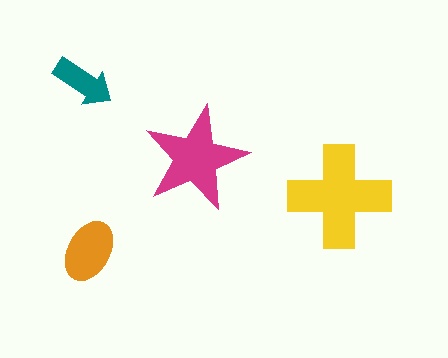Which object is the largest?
The yellow cross.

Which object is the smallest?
The teal arrow.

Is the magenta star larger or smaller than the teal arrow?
Larger.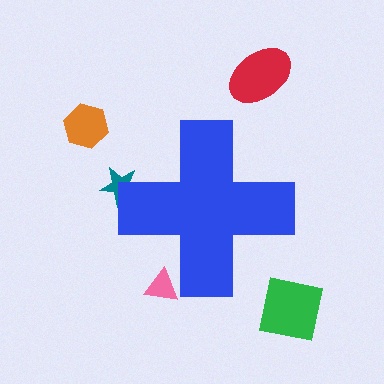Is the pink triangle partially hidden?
Yes, the pink triangle is partially hidden behind the blue cross.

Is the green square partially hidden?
No, the green square is fully visible.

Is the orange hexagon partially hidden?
No, the orange hexagon is fully visible.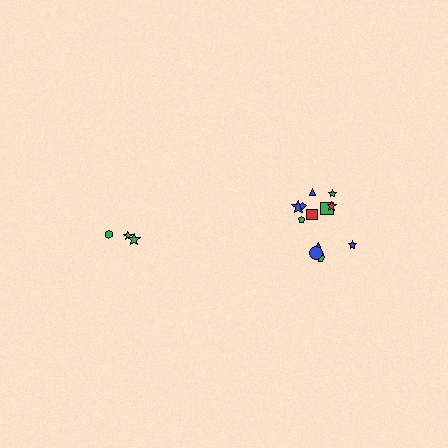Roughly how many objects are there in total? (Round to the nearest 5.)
Roughly 15 objects in total.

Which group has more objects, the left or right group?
The right group.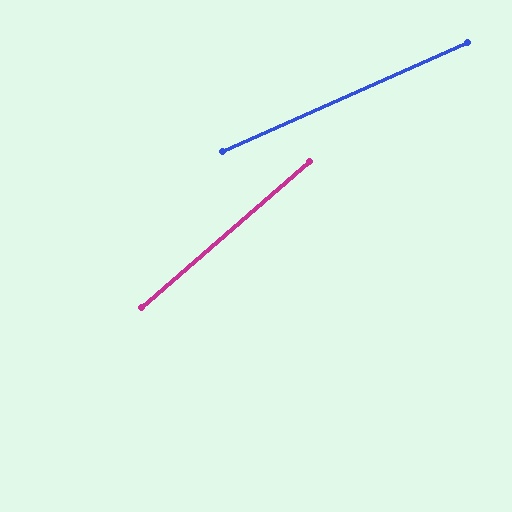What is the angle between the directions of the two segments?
Approximately 17 degrees.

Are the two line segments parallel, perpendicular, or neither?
Neither parallel nor perpendicular — they differ by about 17°.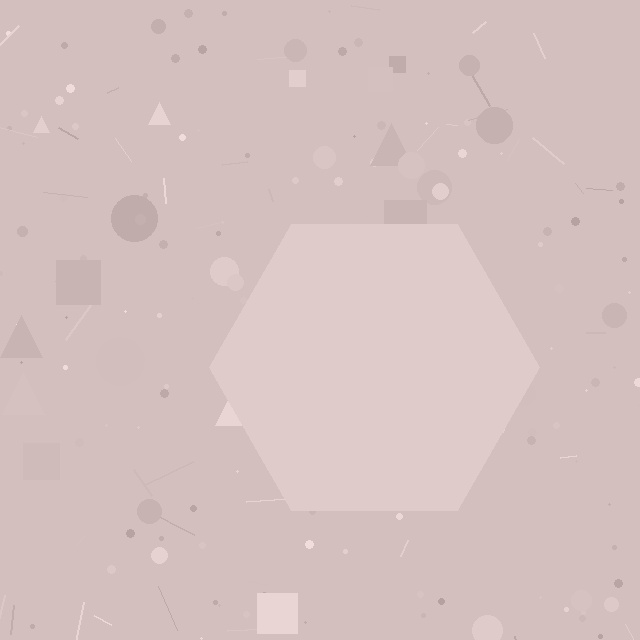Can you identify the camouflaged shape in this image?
The camouflaged shape is a hexagon.